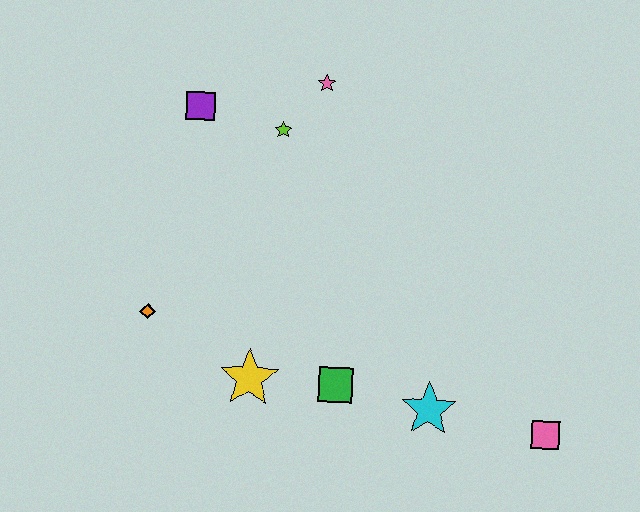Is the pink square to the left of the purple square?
No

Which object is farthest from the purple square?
The pink square is farthest from the purple square.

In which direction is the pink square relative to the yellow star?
The pink square is to the right of the yellow star.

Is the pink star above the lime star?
Yes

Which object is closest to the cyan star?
The green square is closest to the cyan star.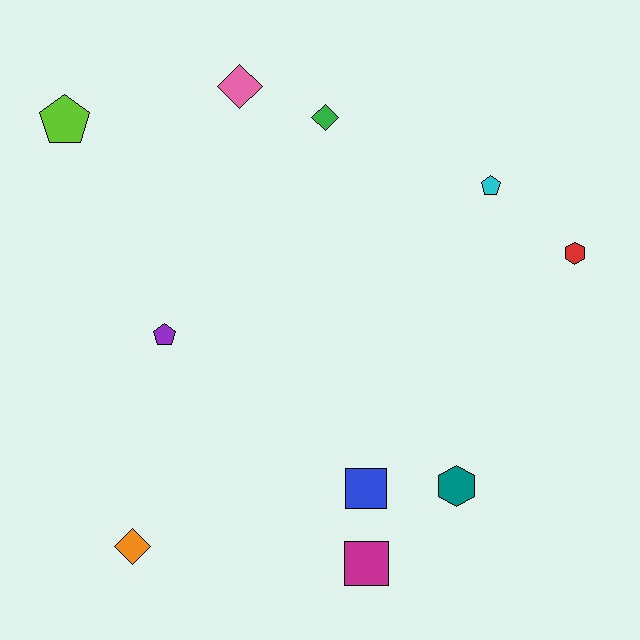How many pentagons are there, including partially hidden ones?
There are 3 pentagons.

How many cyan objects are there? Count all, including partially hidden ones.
There is 1 cyan object.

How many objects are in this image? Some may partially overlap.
There are 10 objects.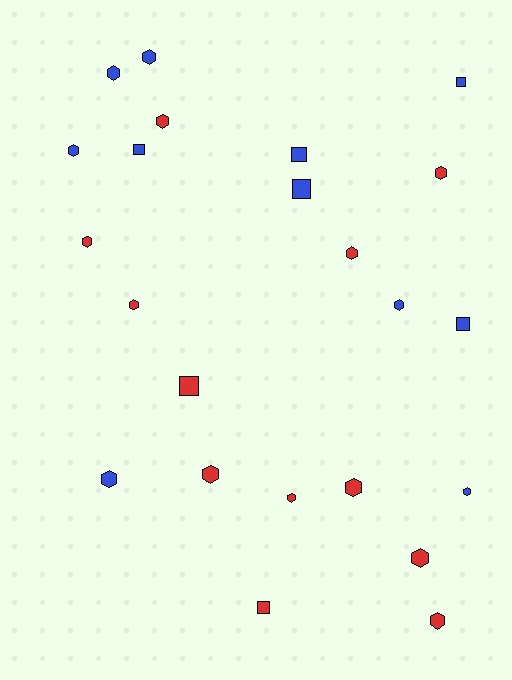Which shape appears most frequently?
Hexagon, with 16 objects.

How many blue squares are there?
There are 5 blue squares.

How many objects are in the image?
There are 23 objects.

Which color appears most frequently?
Red, with 12 objects.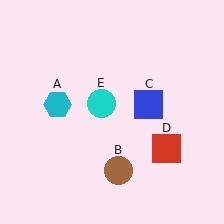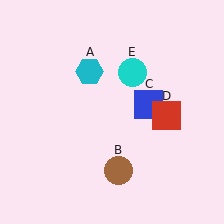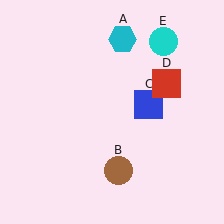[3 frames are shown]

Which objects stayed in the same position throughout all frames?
Brown circle (object B) and blue square (object C) remained stationary.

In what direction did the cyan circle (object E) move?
The cyan circle (object E) moved up and to the right.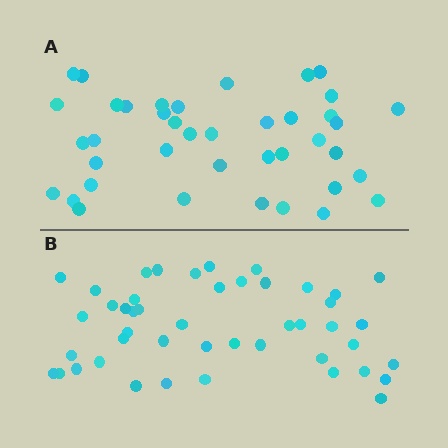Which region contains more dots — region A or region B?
Region B (the bottom region) has more dots.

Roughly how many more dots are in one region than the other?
Region B has about 6 more dots than region A.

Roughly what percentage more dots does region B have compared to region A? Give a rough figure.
About 15% more.